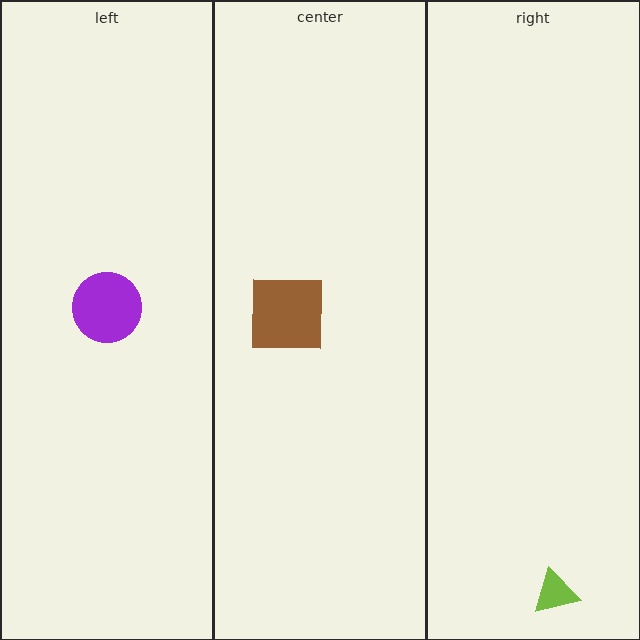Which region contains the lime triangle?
The right region.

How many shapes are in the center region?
1.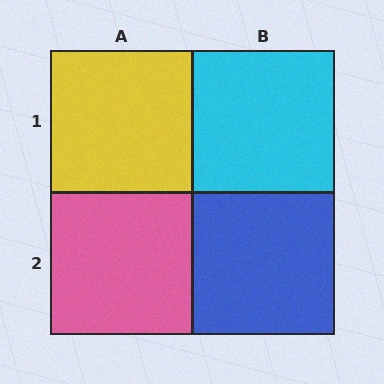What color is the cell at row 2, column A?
Pink.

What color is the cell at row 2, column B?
Blue.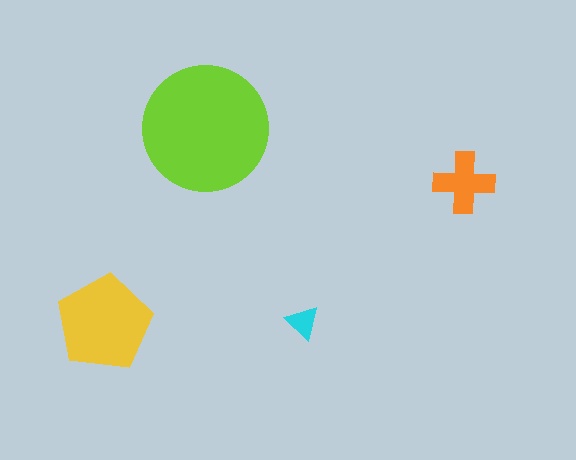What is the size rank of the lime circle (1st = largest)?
1st.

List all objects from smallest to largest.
The cyan triangle, the orange cross, the yellow pentagon, the lime circle.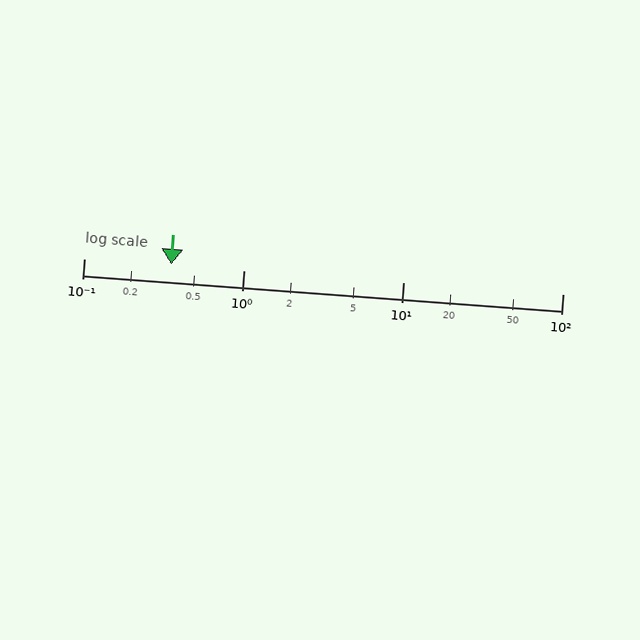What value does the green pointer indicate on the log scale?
The pointer indicates approximately 0.35.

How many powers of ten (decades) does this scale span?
The scale spans 3 decades, from 0.1 to 100.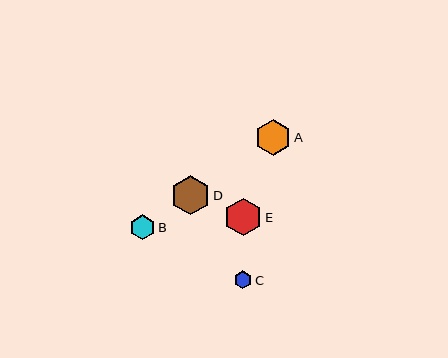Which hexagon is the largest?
Hexagon D is the largest with a size of approximately 39 pixels.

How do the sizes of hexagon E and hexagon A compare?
Hexagon E and hexagon A are approximately the same size.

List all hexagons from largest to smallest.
From largest to smallest: D, E, A, B, C.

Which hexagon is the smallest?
Hexagon C is the smallest with a size of approximately 18 pixels.